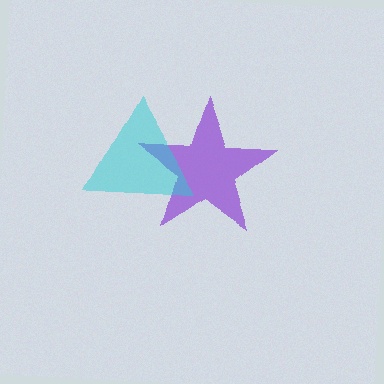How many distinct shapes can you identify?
There are 2 distinct shapes: a purple star, a cyan triangle.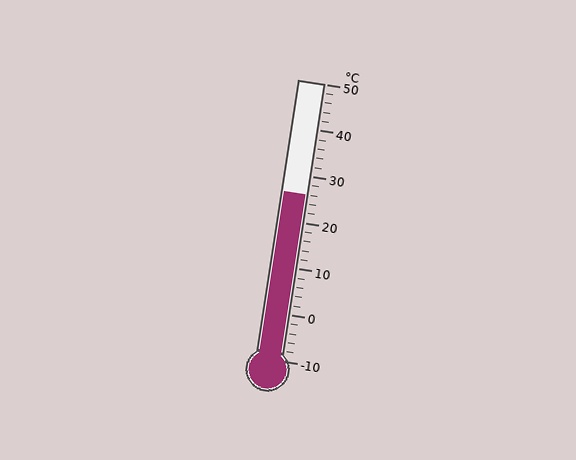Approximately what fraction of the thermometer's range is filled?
The thermometer is filled to approximately 60% of its range.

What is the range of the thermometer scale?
The thermometer scale ranges from -10°C to 50°C.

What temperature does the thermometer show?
The thermometer shows approximately 26°C.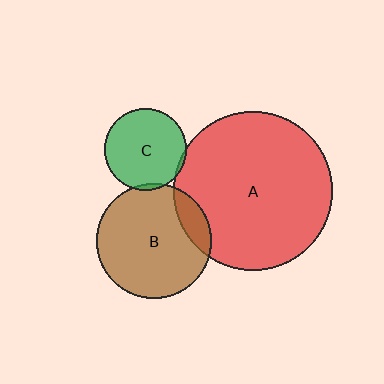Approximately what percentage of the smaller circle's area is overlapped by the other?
Approximately 5%.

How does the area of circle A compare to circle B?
Approximately 1.9 times.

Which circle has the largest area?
Circle A (red).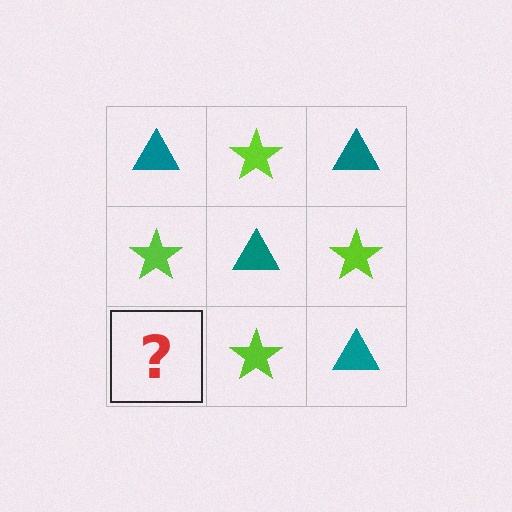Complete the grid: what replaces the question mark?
The question mark should be replaced with a teal triangle.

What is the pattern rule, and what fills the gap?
The rule is that it alternates teal triangle and lime star in a checkerboard pattern. The gap should be filled with a teal triangle.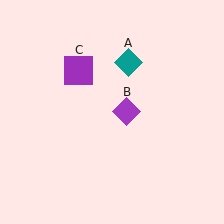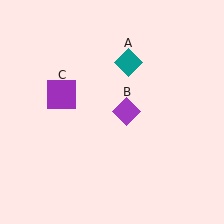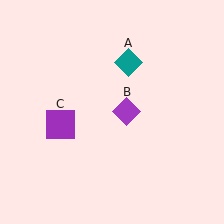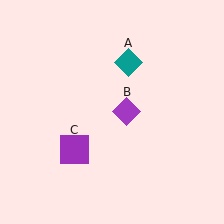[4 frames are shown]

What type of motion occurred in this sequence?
The purple square (object C) rotated counterclockwise around the center of the scene.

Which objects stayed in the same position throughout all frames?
Teal diamond (object A) and purple diamond (object B) remained stationary.